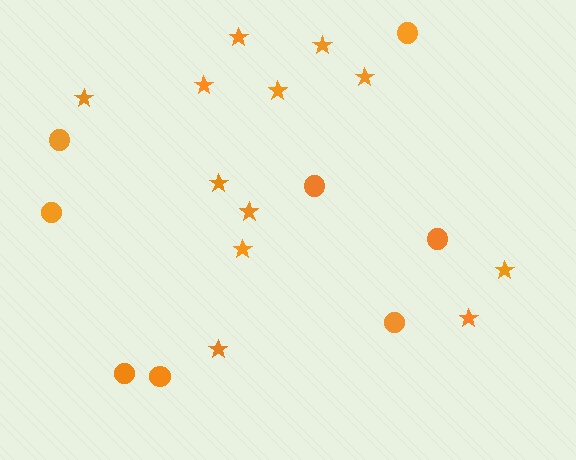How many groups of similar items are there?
There are 2 groups: one group of stars (12) and one group of circles (8).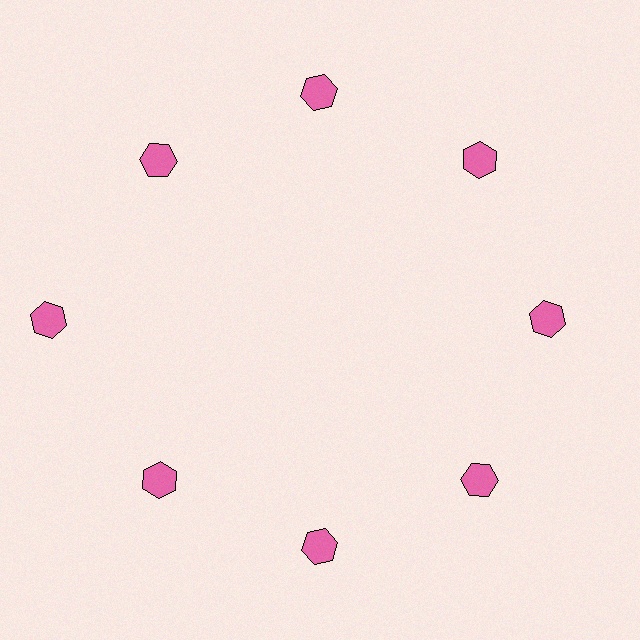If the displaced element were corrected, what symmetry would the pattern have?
It would have 8-fold rotational symmetry — the pattern would map onto itself every 45 degrees.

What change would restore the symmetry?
The symmetry would be restored by moving it inward, back onto the ring so that all 8 hexagons sit at equal angles and equal distance from the center.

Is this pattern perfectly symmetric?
No. The 8 pink hexagons are arranged in a ring, but one element near the 9 o'clock position is pushed outward from the center, breaking the 8-fold rotational symmetry.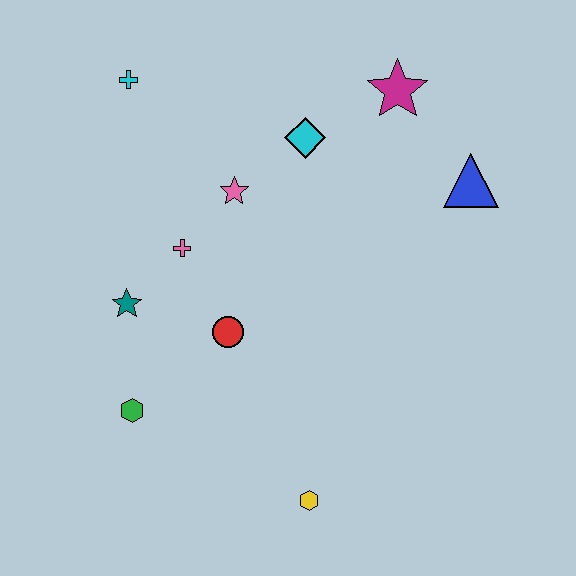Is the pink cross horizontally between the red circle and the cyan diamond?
No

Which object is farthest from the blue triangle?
The green hexagon is farthest from the blue triangle.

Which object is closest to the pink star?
The pink cross is closest to the pink star.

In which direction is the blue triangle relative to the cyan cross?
The blue triangle is to the right of the cyan cross.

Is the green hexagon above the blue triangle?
No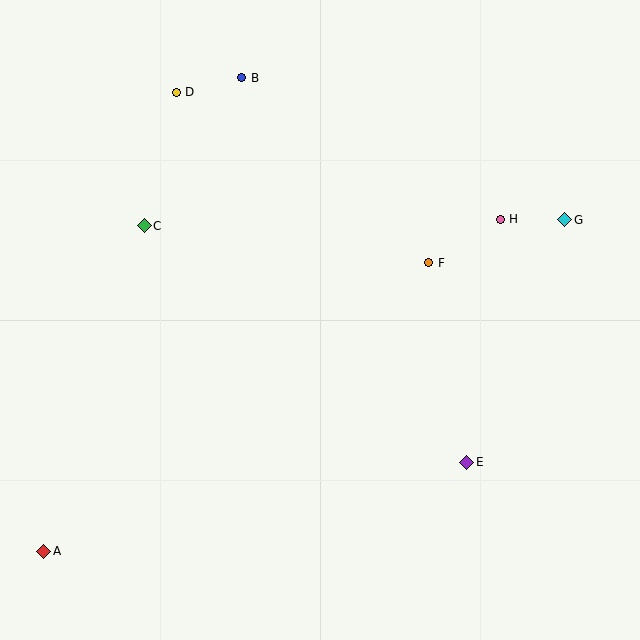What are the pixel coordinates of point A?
Point A is at (44, 551).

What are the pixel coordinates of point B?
Point B is at (242, 78).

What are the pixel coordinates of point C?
Point C is at (144, 226).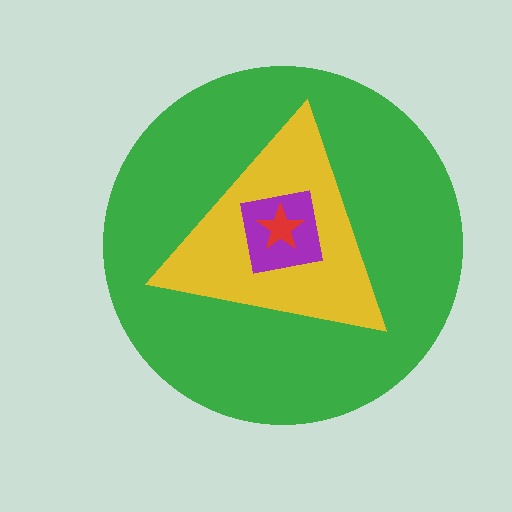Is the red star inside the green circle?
Yes.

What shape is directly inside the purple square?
The red star.